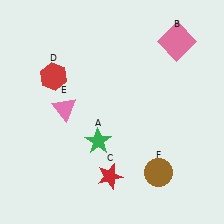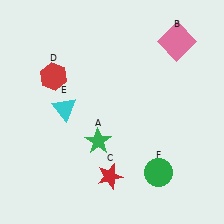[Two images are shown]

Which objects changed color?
E changed from pink to cyan. F changed from brown to green.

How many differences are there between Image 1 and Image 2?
There are 2 differences between the two images.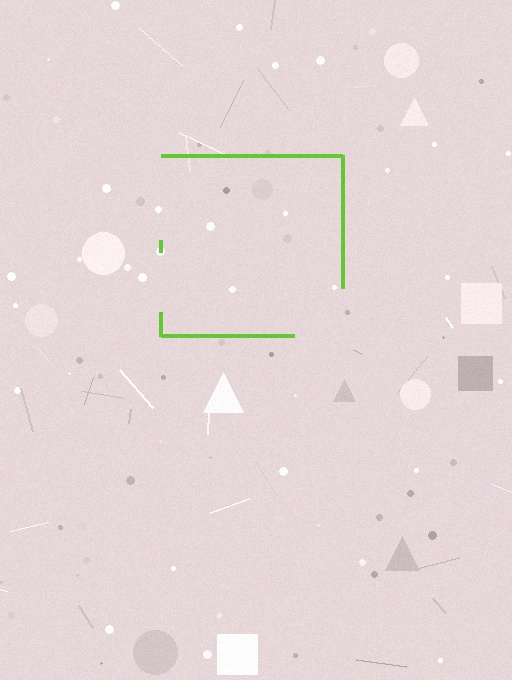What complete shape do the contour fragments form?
The contour fragments form a square.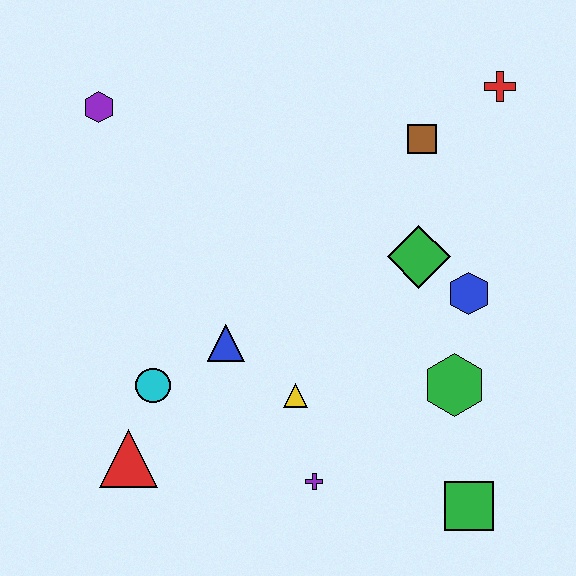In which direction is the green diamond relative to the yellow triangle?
The green diamond is above the yellow triangle.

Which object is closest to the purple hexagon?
The blue triangle is closest to the purple hexagon.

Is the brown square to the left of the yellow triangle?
No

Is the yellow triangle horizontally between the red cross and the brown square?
No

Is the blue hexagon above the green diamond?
No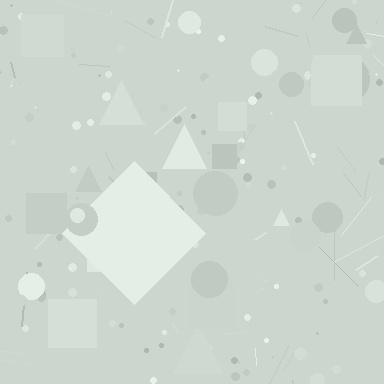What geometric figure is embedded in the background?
A diamond is embedded in the background.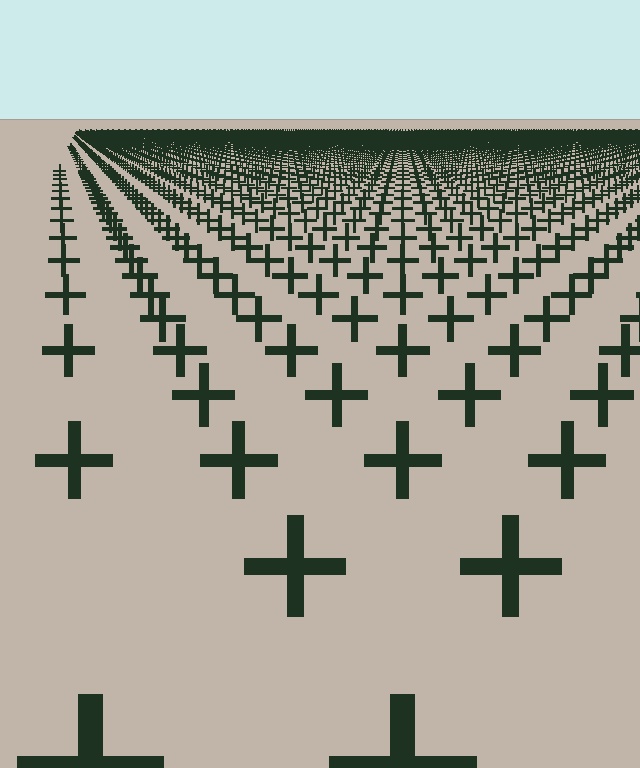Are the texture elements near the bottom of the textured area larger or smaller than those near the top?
Larger. Near the bottom, elements are closer to the viewer and appear at a bigger on-screen size.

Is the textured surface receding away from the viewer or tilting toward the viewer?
The surface is receding away from the viewer. Texture elements get smaller and denser toward the top.